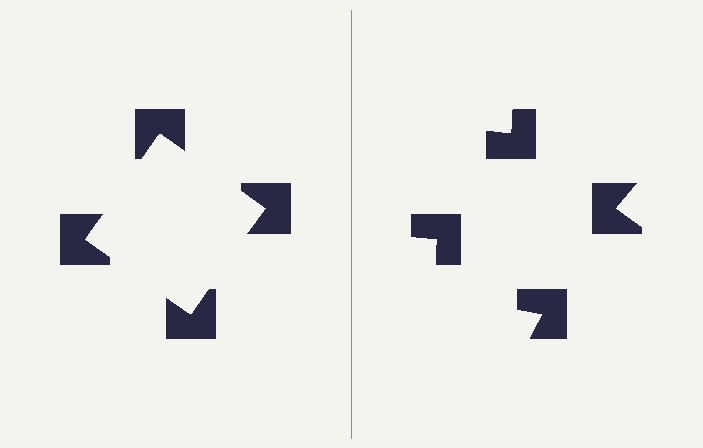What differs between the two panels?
The notched squares are positioned identically on both sides; only the wedge orientations differ. On the left they align to a square; on the right they are misaligned.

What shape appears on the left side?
An illusory square.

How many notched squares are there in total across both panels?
8 — 4 on each side.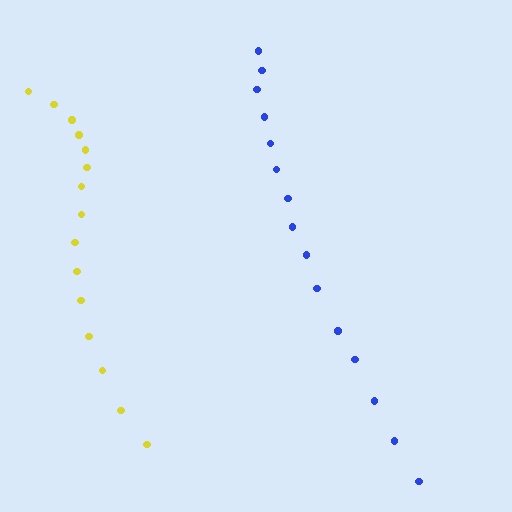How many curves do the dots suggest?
There are 2 distinct paths.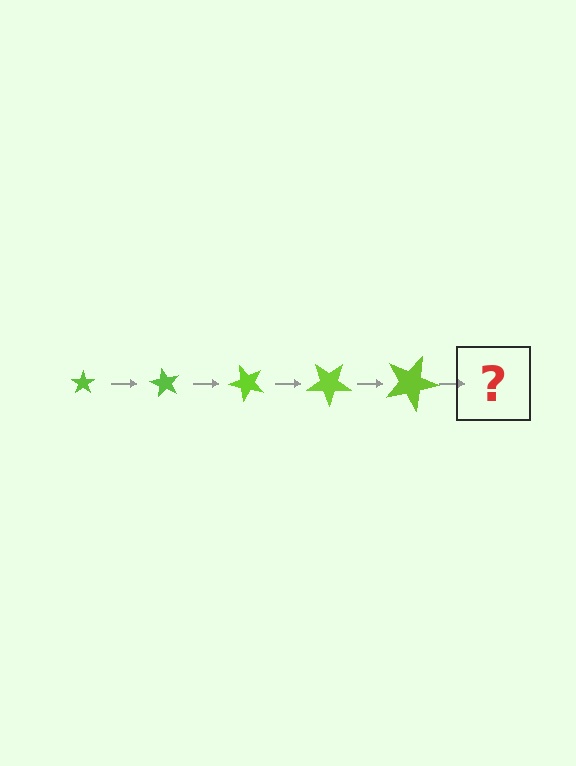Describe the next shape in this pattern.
It should be a star, larger than the previous one and rotated 300 degrees from the start.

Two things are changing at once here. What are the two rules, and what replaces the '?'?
The two rules are that the star grows larger each step and it rotates 60 degrees each step. The '?' should be a star, larger than the previous one and rotated 300 degrees from the start.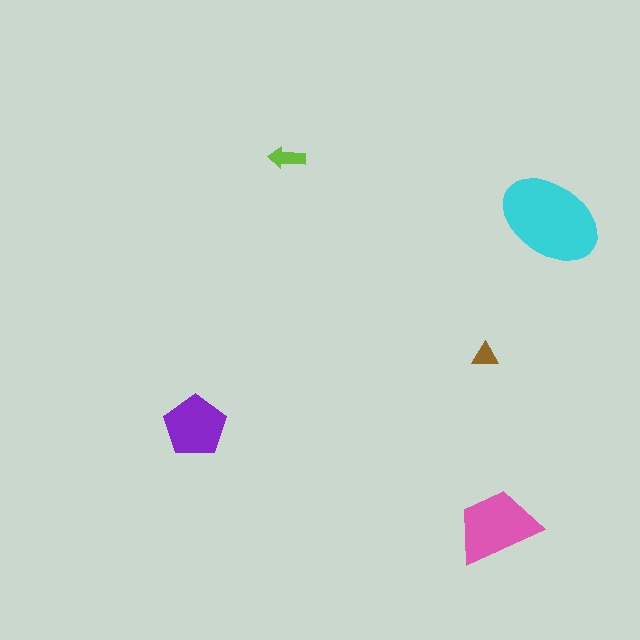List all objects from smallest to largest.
The brown triangle, the lime arrow, the purple pentagon, the pink trapezoid, the cyan ellipse.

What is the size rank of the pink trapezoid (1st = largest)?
2nd.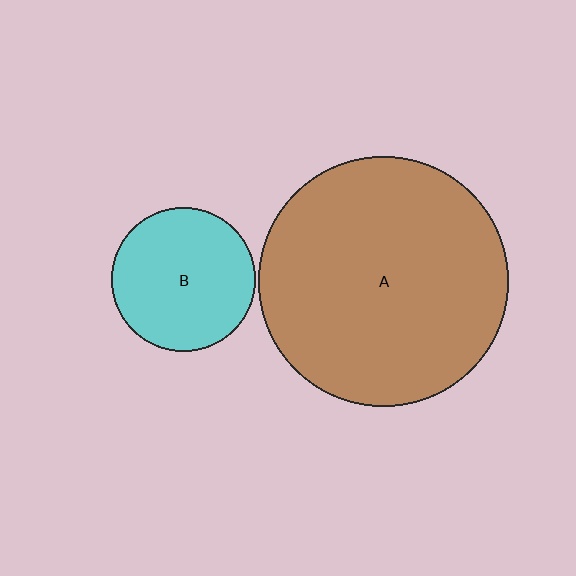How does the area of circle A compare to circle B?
Approximately 3.0 times.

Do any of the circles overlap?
No, none of the circles overlap.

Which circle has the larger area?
Circle A (brown).